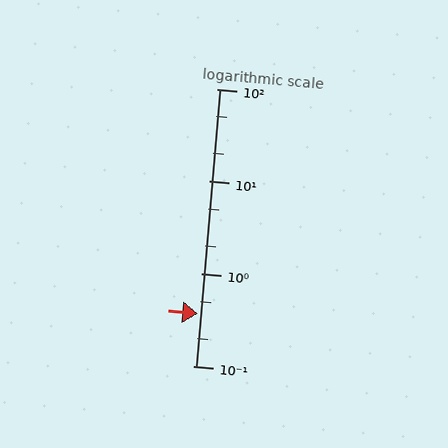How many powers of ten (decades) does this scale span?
The scale spans 3 decades, from 0.1 to 100.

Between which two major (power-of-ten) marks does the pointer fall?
The pointer is between 0.1 and 1.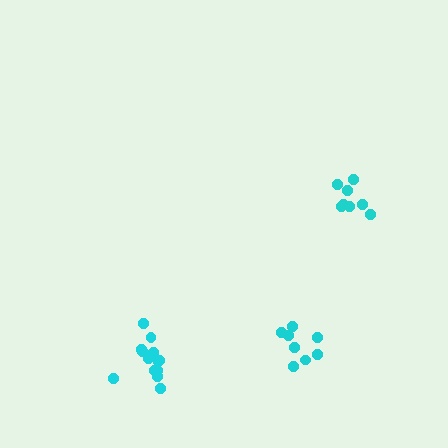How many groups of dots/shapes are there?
There are 3 groups.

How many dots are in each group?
Group 1: 8 dots, Group 2: 13 dots, Group 3: 8 dots (29 total).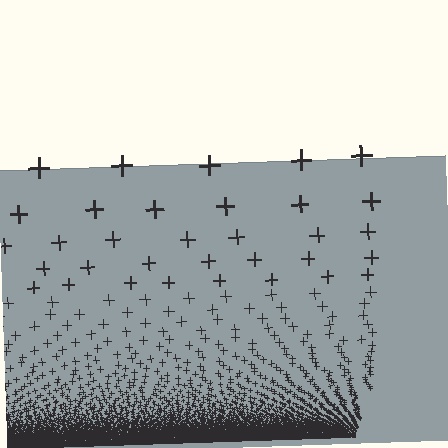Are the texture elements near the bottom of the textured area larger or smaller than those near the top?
Smaller. The gradient is inverted — elements near the bottom are smaller and denser.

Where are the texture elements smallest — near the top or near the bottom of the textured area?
Near the bottom.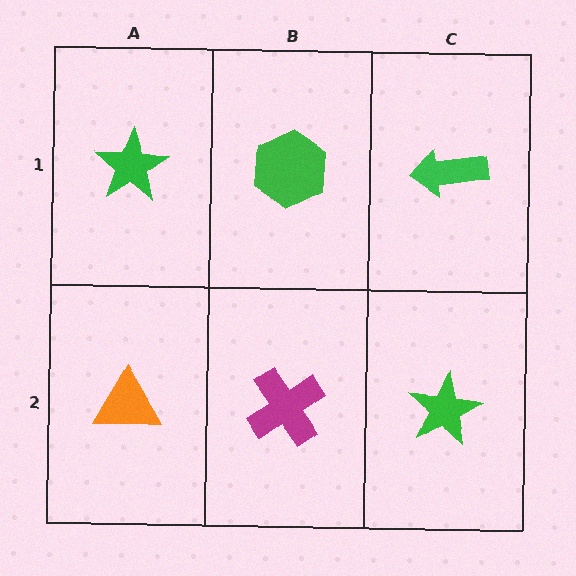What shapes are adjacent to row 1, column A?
An orange triangle (row 2, column A), a green hexagon (row 1, column B).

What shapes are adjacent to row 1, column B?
A magenta cross (row 2, column B), a green star (row 1, column A), a green arrow (row 1, column C).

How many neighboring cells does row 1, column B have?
3.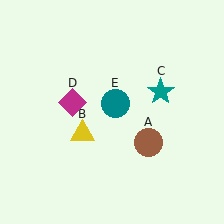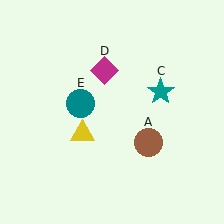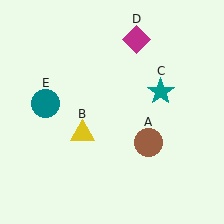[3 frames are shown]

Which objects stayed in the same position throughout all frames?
Brown circle (object A) and yellow triangle (object B) and teal star (object C) remained stationary.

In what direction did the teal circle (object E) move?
The teal circle (object E) moved left.